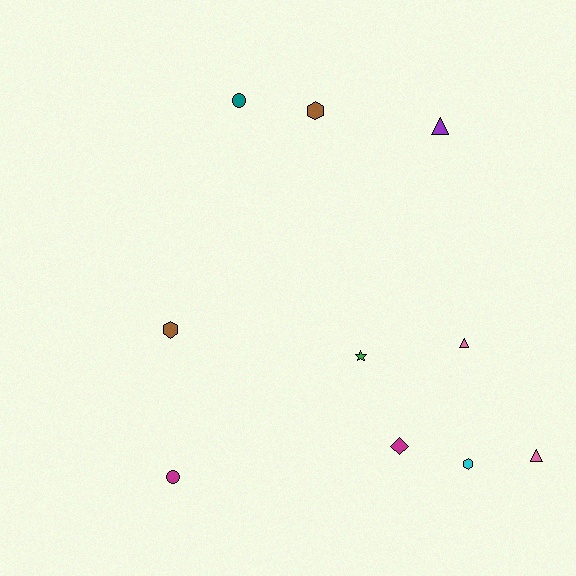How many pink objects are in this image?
There are 2 pink objects.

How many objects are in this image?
There are 10 objects.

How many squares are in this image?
There are no squares.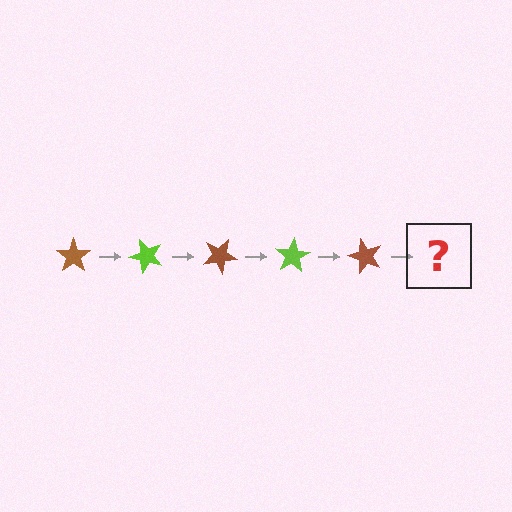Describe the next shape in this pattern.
It should be a lime star, rotated 250 degrees from the start.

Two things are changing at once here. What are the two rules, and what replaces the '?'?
The two rules are that it rotates 50 degrees each step and the color cycles through brown and lime. The '?' should be a lime star, rotated 250 degrees from the start.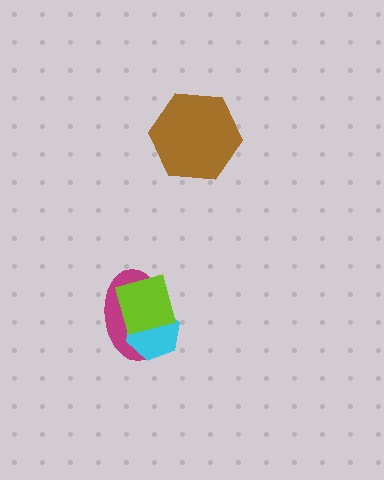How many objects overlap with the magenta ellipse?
2 objects overlap with the magenta ellipse.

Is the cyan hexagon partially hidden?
Yes, it is partially covered by another shape.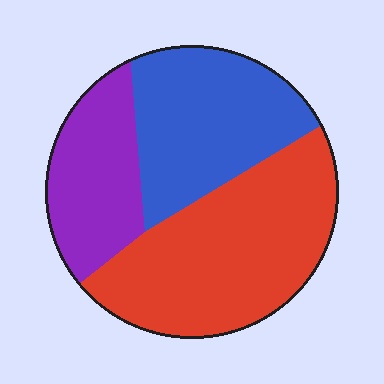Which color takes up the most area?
Red, at roughly 45%.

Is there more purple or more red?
Red.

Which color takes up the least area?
Purple, at roughly 25%.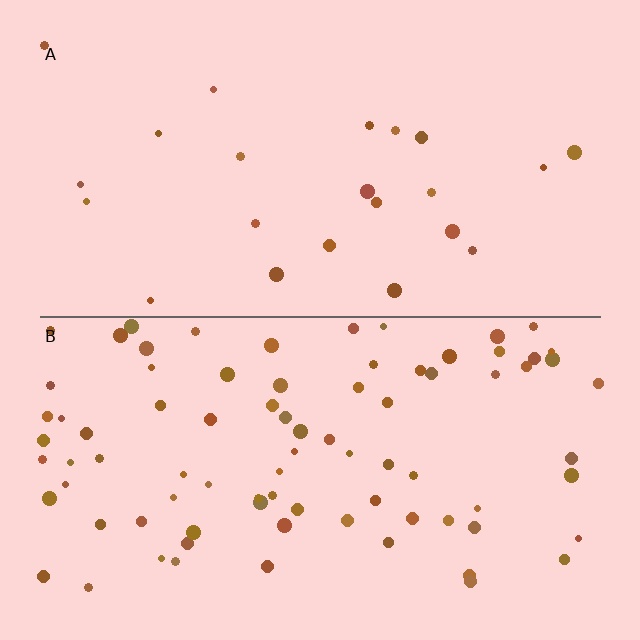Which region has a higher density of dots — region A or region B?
B (the bottom).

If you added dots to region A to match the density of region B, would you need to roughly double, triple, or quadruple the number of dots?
Approximately quadruple.